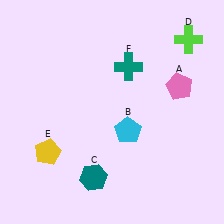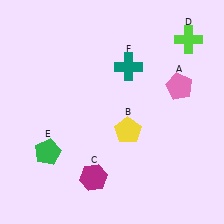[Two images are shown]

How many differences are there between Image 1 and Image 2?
There are 3 differences between the two images.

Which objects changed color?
B changed from cyan to yellow. C changed from teal to magenta. E changed from yellow to green.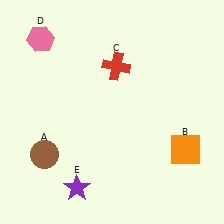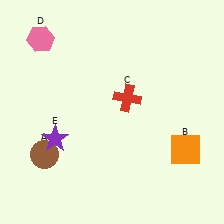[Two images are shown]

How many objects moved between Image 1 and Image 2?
2 objects moved between the two images.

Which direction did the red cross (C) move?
The red cross (C) moved down.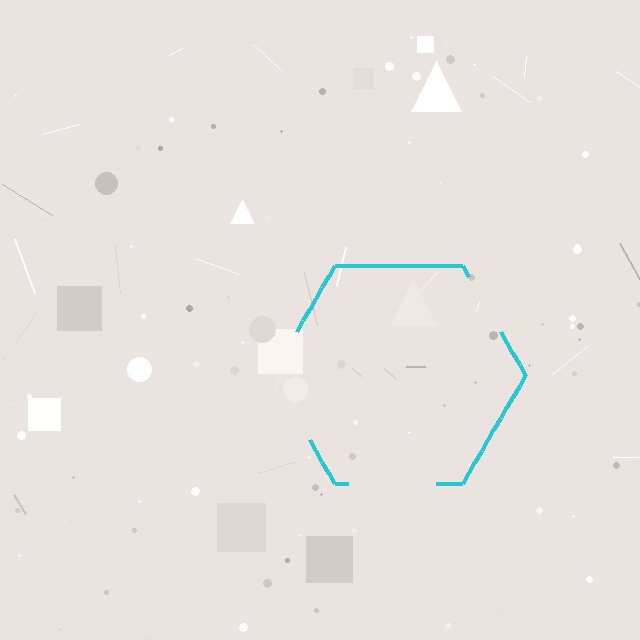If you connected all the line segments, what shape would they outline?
They would outline a hexagon.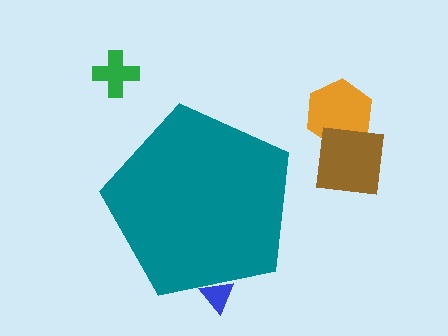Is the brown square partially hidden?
No, the brown square is fully visible.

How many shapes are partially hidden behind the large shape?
1 shape is partially hidden.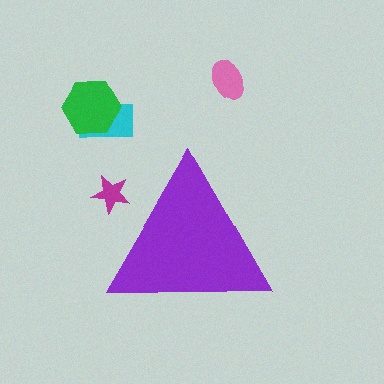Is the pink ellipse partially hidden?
No, the pink ellipse is fully visible.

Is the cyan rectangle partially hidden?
No, the cyan rectangle is fully visible.